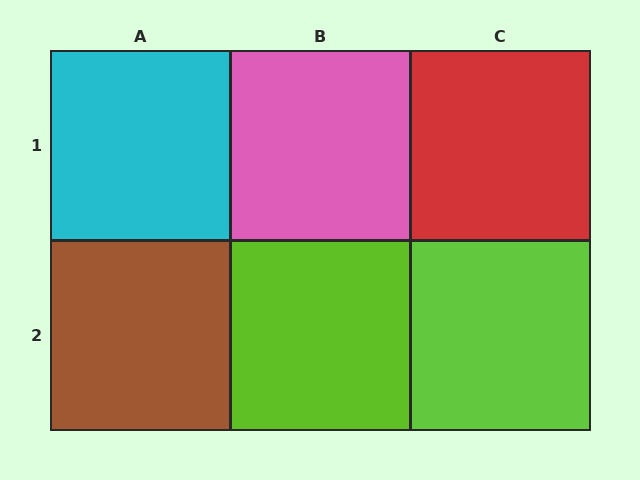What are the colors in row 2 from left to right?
Brown, lime, lime.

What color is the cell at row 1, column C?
Red.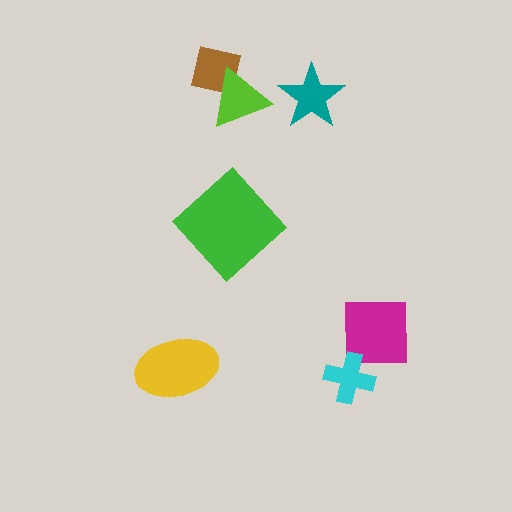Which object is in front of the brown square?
The lime triangle is in front of the brown square.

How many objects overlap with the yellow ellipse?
0 objects overlap with the yellow ellipse.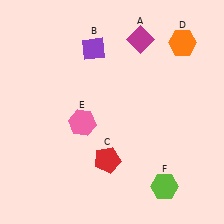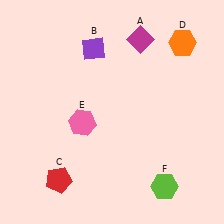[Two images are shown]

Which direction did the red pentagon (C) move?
The red pentagon (C) moved left.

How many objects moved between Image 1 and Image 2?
1 object moved between the two images.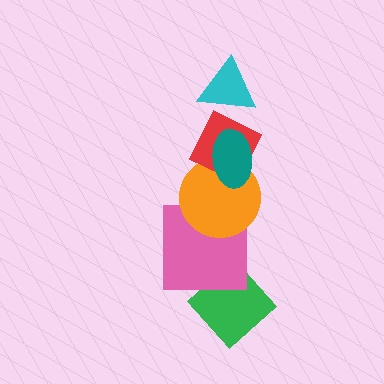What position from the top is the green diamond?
The green diamond is 6th from the top.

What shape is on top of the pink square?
The orange circle is on top of the pink square.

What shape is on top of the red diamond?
The teal ellipse is on top of the red diamond.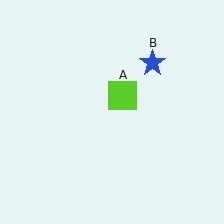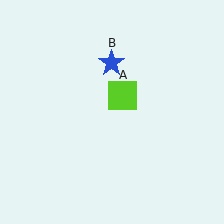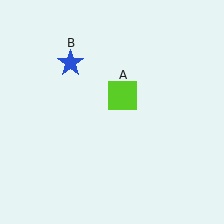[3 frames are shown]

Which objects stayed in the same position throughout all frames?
Lime square (object A) remained stationary.